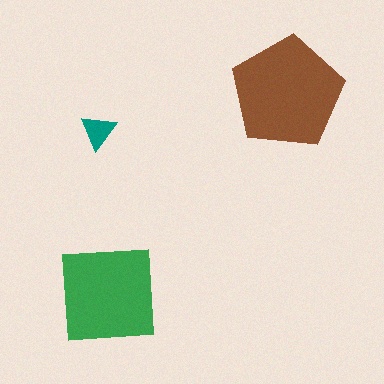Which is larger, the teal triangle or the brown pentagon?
The brown pentagon.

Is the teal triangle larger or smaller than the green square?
Smaller.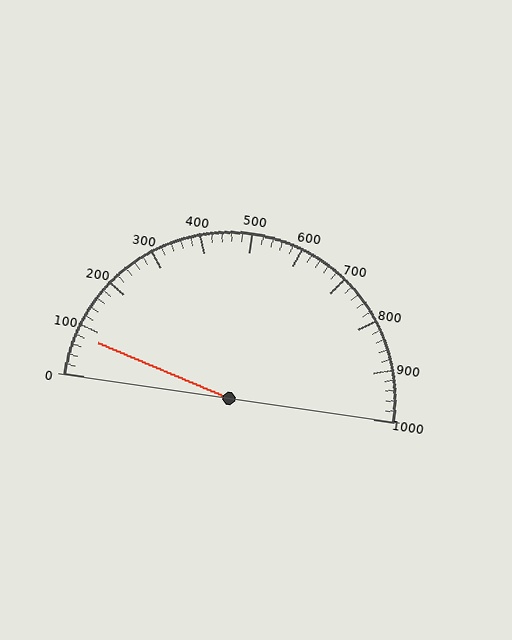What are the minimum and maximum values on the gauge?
The gauge ranges from 0 to 1000.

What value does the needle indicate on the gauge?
The needle indicates approximately 80.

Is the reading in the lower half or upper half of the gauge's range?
The reading is in the lower half of the range (0 to 1000).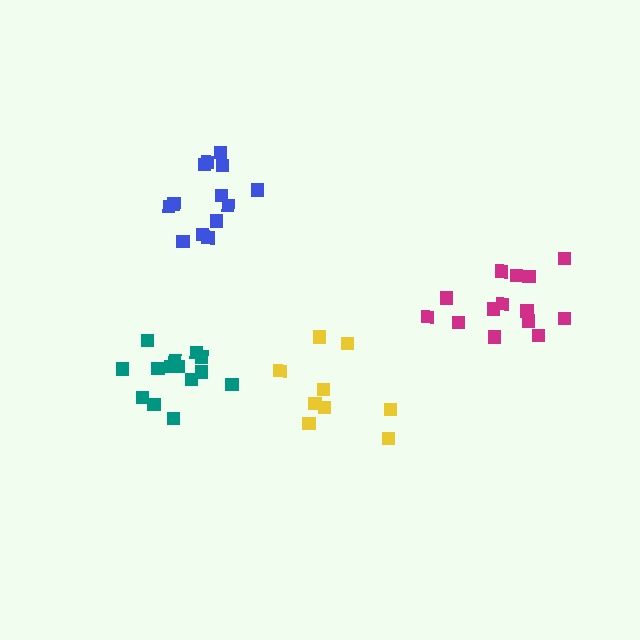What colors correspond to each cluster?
The clusters are colored: yellow, magenta, teal, blue.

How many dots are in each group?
Group 1: 9 dots, Group 2: 14 dots, Group 3: 14 dots, Group 4: 13 dots (50 total).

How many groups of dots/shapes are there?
There are 4 groups.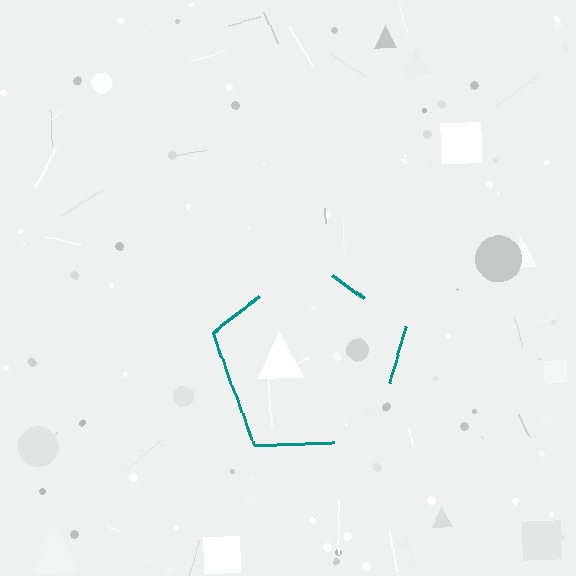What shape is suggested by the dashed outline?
The dashed outline suggests a pentagon.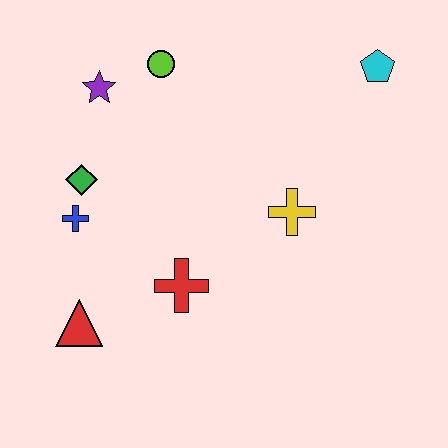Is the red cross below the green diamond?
Yes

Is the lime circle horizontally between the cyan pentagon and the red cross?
No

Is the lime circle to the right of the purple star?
Yes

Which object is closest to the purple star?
The lime circle is closest to the purple star.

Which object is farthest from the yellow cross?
The red triangle is farthest from the yellow cross.